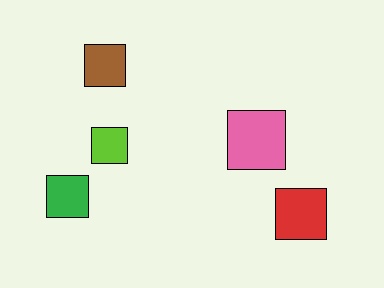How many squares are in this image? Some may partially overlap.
There are 5 squares.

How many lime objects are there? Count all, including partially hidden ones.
There is 1 lime object.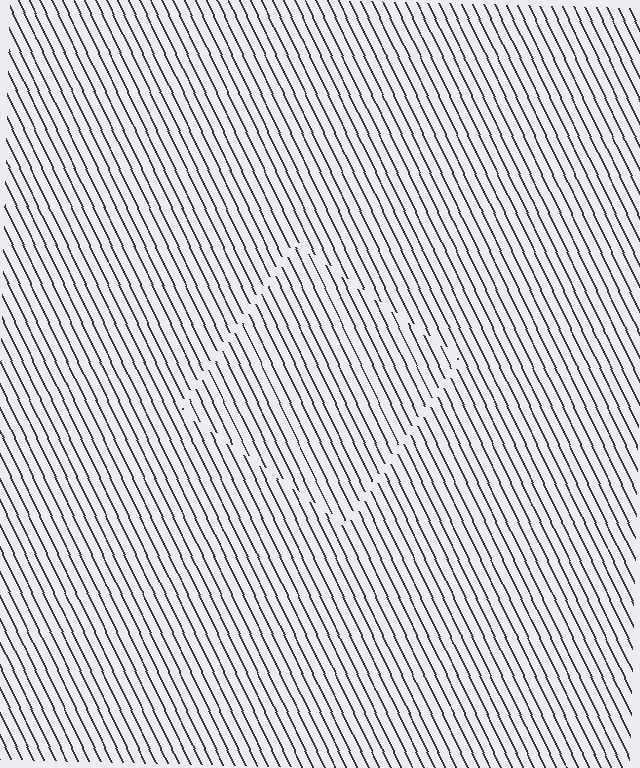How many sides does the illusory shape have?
4 sides — the line-ends trace a square.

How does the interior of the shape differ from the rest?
The interior of the shape contains the same grating, shifted by half a period — the contour is defined by the phase discontinuity where line-ends from the inner and outer gratings abut.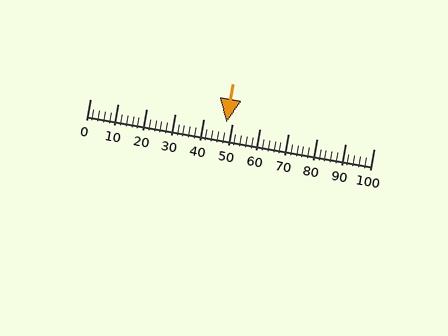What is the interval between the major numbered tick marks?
The major tick marks are spaced 10 units apart.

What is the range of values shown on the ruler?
The ruler shows values from 0 to 100.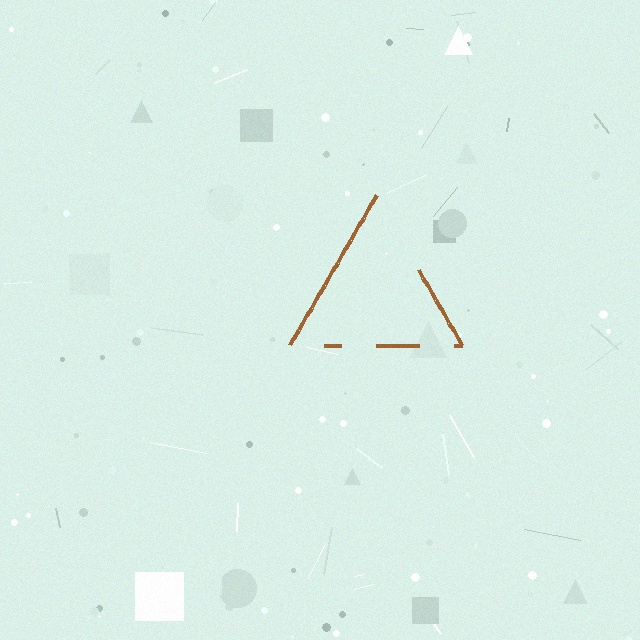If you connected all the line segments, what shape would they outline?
They would outline a triangle.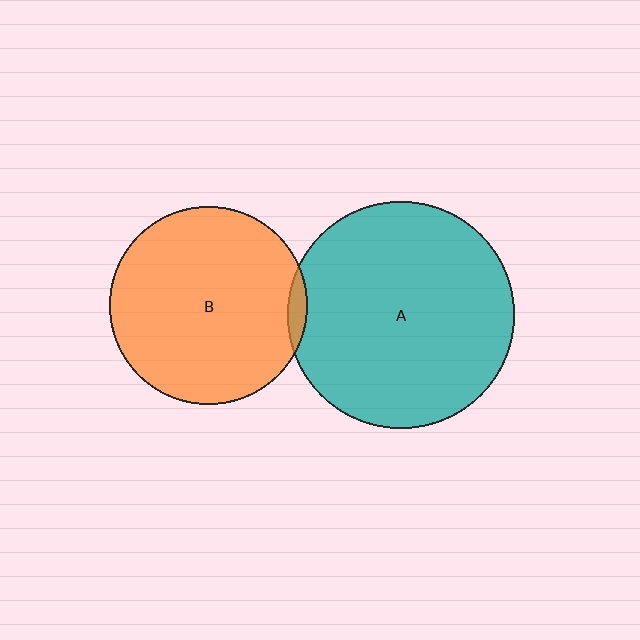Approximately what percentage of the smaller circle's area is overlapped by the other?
Approximately 5%.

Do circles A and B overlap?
Yes.